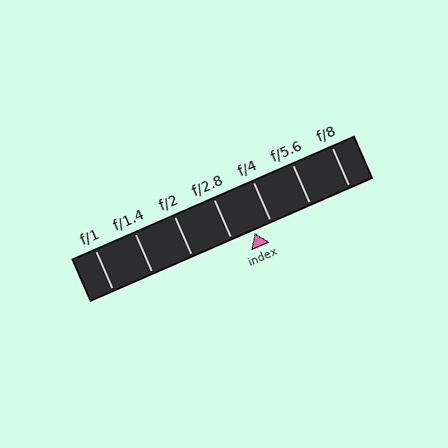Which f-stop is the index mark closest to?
The index mark is closest to f/4.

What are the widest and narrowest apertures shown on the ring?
The widest aperture shown is f/1 and the narrowest is f/8.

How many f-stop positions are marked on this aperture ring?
There are 7 f-stop positions marked.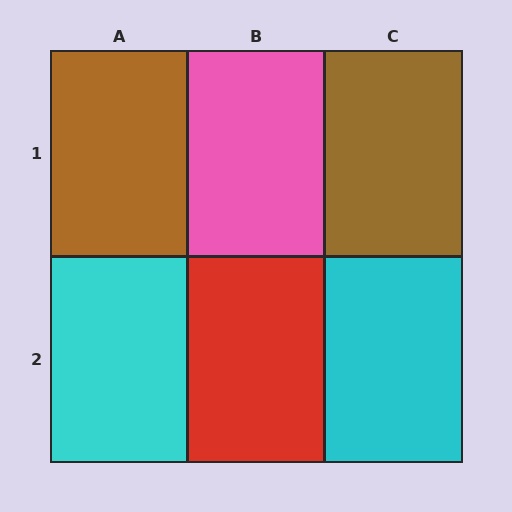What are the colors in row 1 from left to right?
Brown, pink, brown.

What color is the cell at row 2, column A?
Cyan.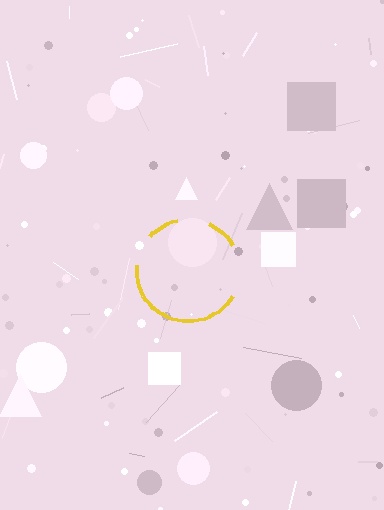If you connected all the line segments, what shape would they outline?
They would outline a circle.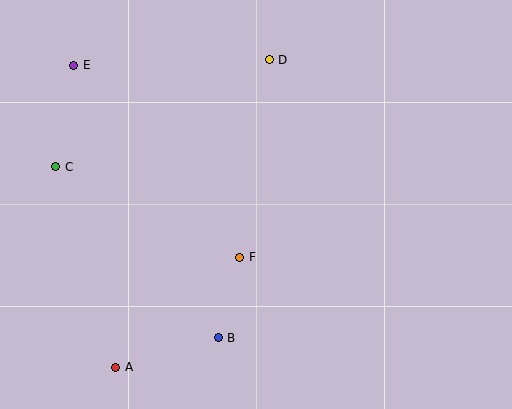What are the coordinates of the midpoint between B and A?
The midpoint between B and A is at (167, 352).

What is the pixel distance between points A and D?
The distance between A and D is 344 pixels.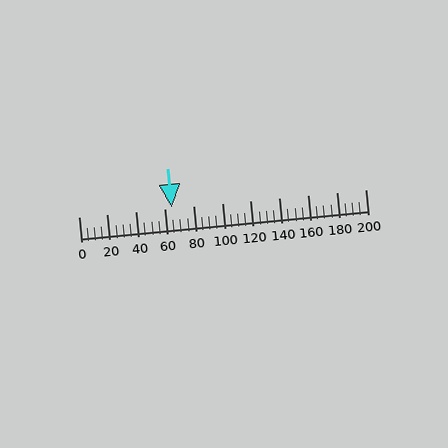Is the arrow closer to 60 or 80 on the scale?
The arrow is closer to 60.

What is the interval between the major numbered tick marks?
The major tick marks are spaced 20 units apart.